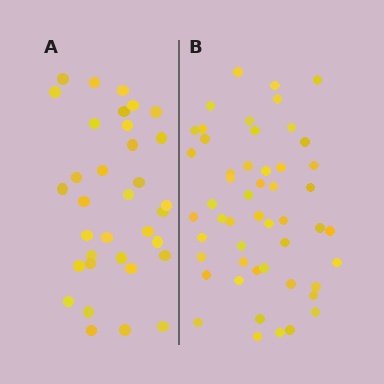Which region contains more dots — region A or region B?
Region B (the right region) has more dots.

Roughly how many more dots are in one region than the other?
Region B has approximately 15 more dots than region A.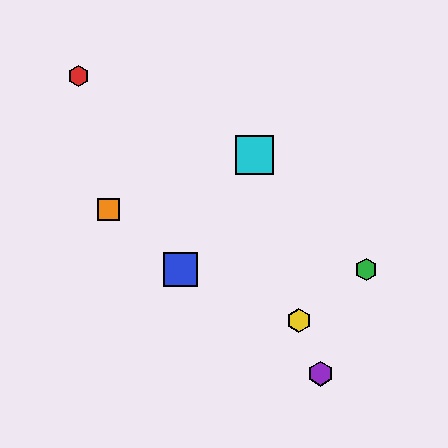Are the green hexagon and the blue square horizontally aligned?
Yes, both are at y≈269.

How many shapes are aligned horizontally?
2 shapes (the blue square, the green hexagon) are aligned horizontally.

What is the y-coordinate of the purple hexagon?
The purple hexagon is at y≈374.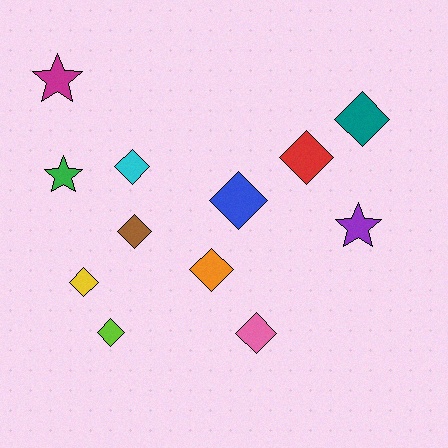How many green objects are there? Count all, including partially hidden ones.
There is 1 green object.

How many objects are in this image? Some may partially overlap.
There are 12 objects.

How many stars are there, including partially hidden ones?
There are 3 stars.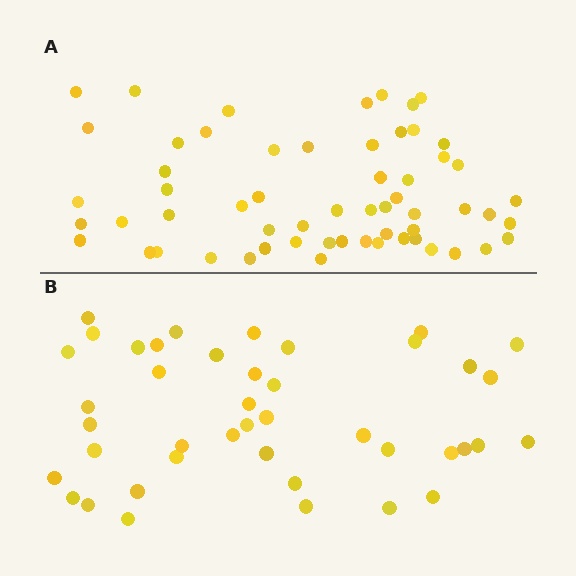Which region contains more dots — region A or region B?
Region A (the top region) has more dots.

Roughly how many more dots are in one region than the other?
Region A has approximately 15 more dots than region B.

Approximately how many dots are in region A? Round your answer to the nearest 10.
About 60 dots. (The exact count is 59, which rounds to 60.)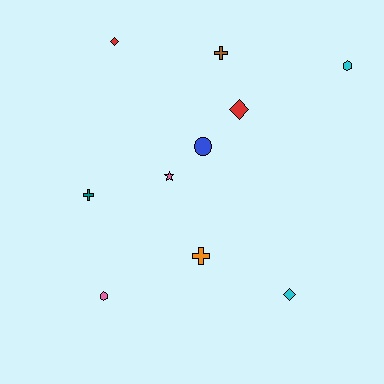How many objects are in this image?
There are 10 objects.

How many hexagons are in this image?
There are 2 hexagons.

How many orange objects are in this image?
There is 1 orange object.